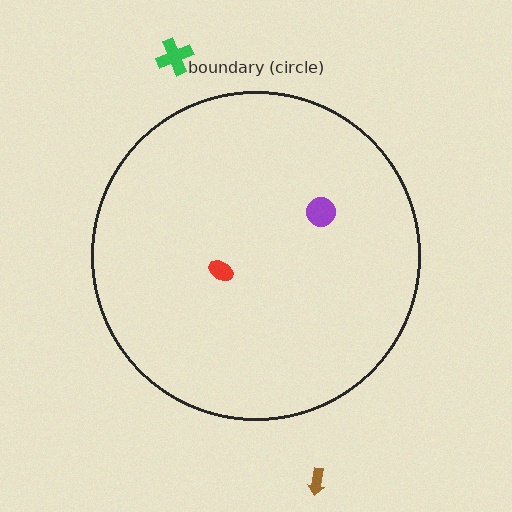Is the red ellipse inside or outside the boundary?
Inside.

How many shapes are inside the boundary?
2 inside, 2 outside.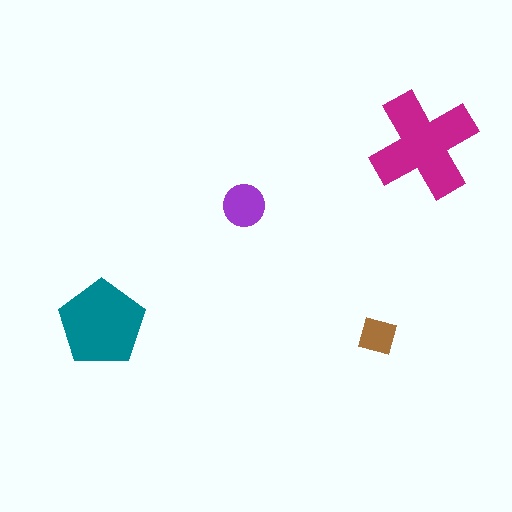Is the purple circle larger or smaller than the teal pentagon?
Smaller.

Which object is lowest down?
The brown square is bottommost.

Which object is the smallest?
The brown square.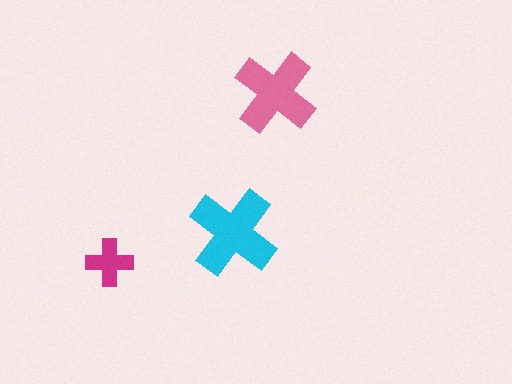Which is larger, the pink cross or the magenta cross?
The pink one.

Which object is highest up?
The pink cross is topmost.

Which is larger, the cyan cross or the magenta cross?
The cyan one.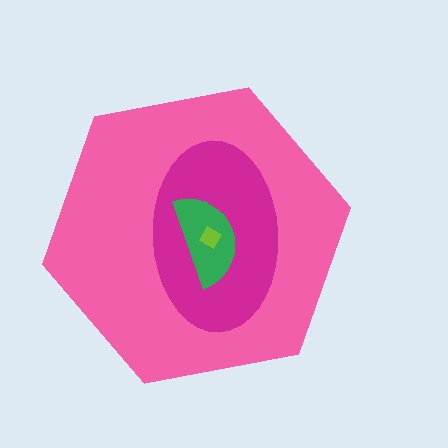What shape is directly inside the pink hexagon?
The magenta ellipse.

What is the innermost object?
The lime diamond.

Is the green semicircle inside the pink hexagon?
Yes.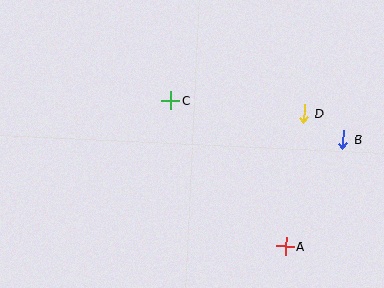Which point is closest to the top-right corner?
Point D is closest to the top-right corner.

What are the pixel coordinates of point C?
Point C is at (171, 100).